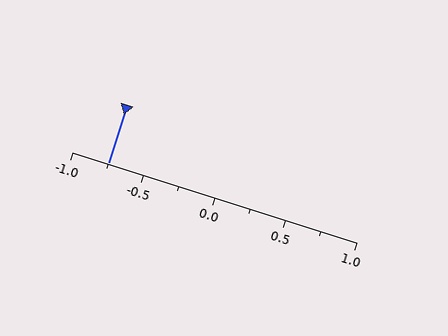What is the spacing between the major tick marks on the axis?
The major ticks are spaced 0.5 apart.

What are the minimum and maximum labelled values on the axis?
The axis runs from -1.0 to 1.0.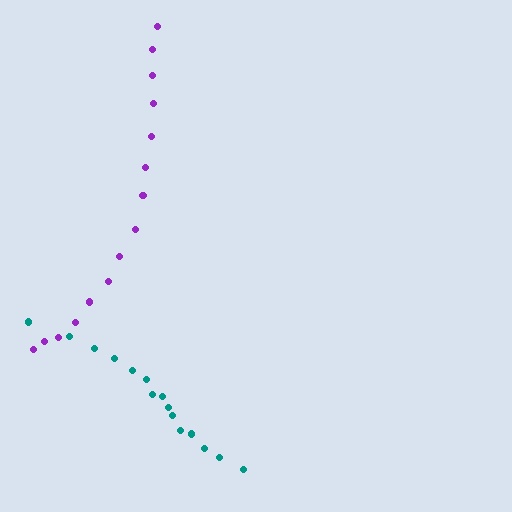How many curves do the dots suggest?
There are 2 distinct paths.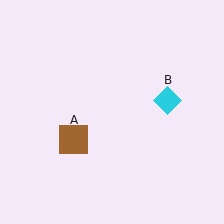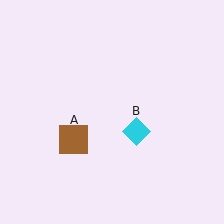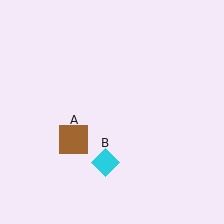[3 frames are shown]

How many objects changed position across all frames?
1 object changed position: cyan diamond (object B).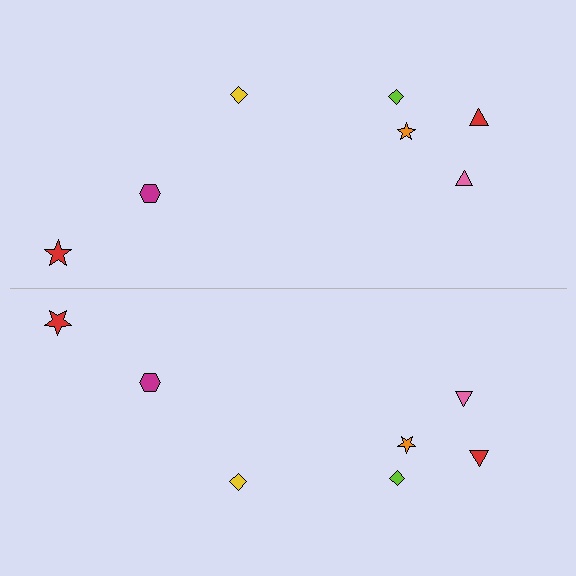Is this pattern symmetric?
Yes, this pattern has bilateral (reflection) symmetry.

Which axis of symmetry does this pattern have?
The pattern has a horizontal axis of symmetry running through the center of the image.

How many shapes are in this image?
There are 14 shapes in this image.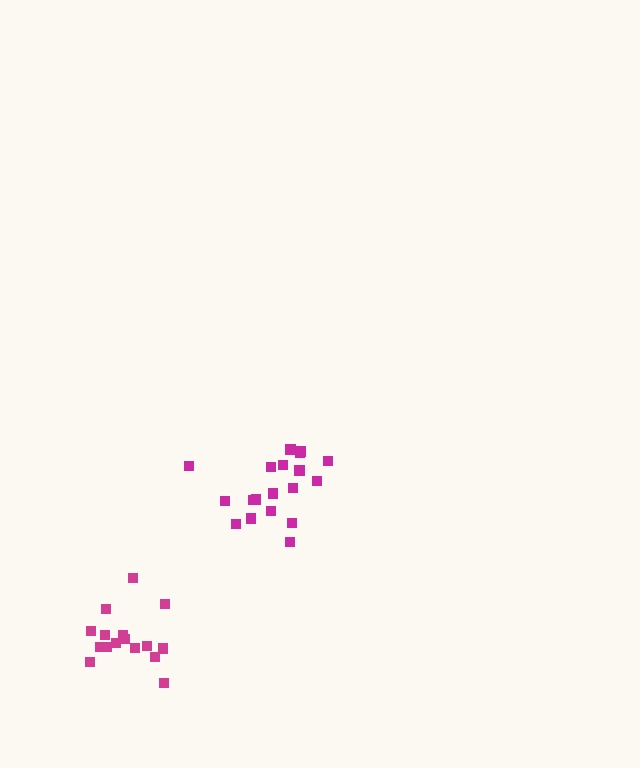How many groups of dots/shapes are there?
There are 2 groups.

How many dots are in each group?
Group 1: 16 dots, Group 2: 19 dots (35 total).